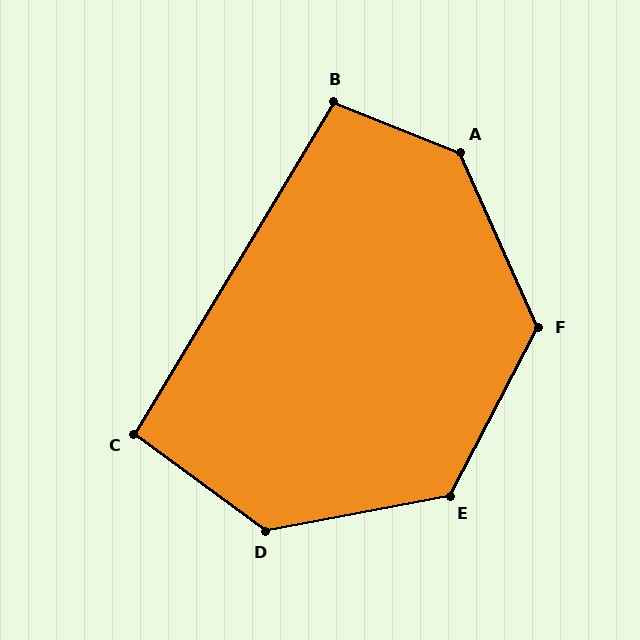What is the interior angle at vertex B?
Approximately 99 degrees (obtuse).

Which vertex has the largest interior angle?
A, at approximately 136 degrees.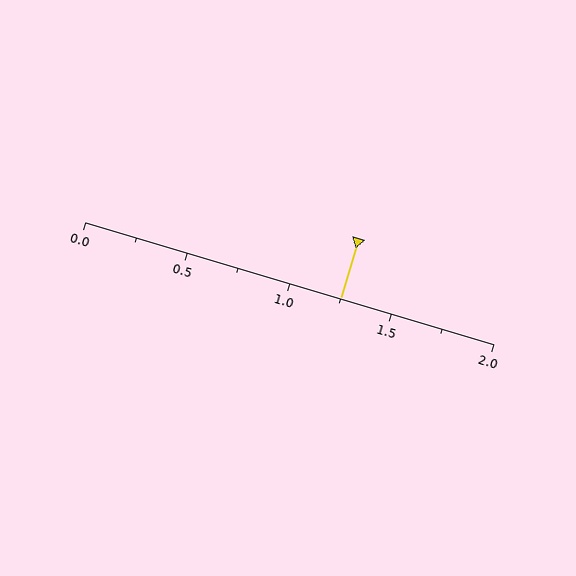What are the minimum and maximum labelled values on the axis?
The axis runs from 0.0 to 2.0.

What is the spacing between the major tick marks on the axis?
The major ticks are spaced 0.5 apart.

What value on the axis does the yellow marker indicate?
The marker indicates approximately 1.25.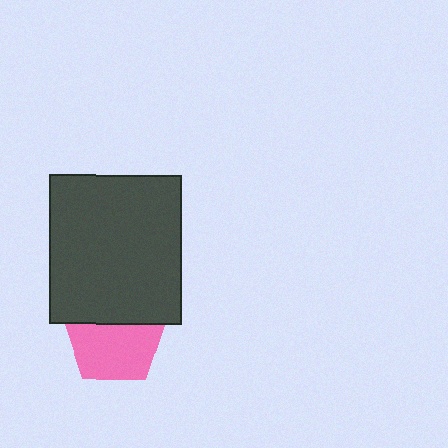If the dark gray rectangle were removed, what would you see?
You would see the complete pink pentagon.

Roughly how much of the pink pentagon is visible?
About half of it is visible (roughly 63%).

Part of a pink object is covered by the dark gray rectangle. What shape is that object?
It is a pentagon.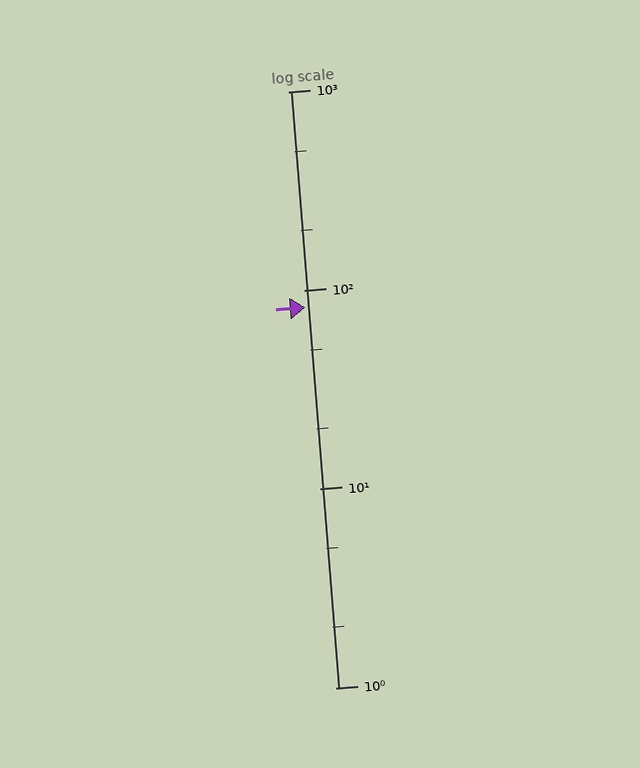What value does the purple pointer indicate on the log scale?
The pointer indicates approximately 82.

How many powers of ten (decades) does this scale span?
The scale spans 3 decades, from 1 to 1000.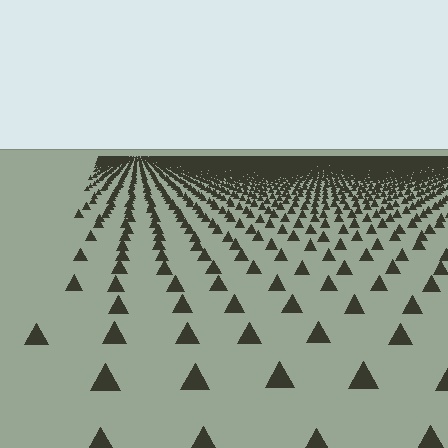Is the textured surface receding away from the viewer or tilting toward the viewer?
The surface is receding away from the viewer. Texture elements get smaller and denser toward the top.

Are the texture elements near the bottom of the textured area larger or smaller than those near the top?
Larger. Near the bottom, elements are closer to the viewer and appear at a bigger on-screen size.